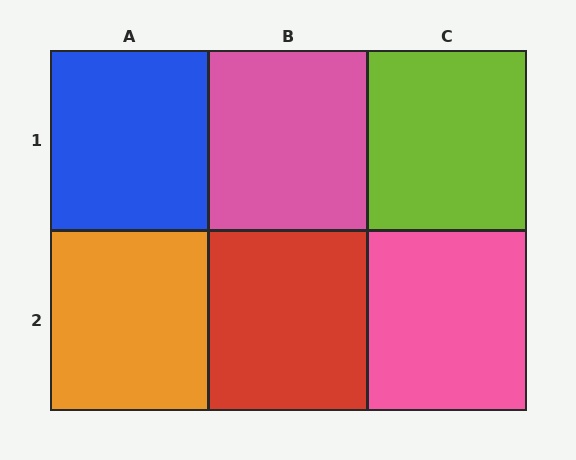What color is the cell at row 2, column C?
Pink.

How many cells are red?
1 cell is red.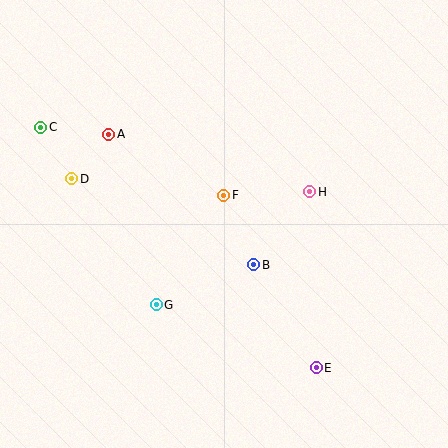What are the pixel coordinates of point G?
Point G is at (156, 305).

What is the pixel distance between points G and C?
The distance between G and C is 212 pixels.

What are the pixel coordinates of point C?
Point C is at (41, 127).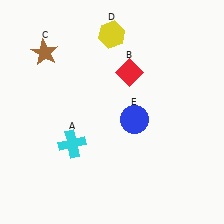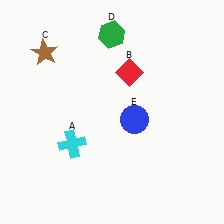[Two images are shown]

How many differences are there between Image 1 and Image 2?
There is 1 difference between the two images.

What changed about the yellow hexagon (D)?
In Image 1, D is yellow. In Image 2, it changed to green.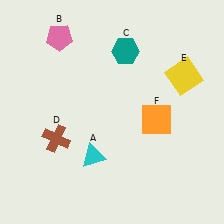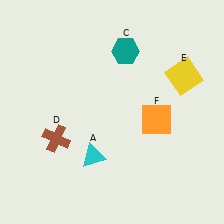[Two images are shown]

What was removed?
The pink pentagon (B) was removed in Image 2.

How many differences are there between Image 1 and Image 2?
There is 1 difference between the two images.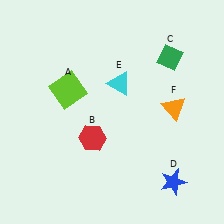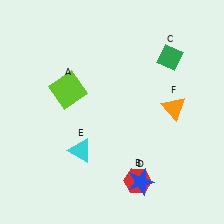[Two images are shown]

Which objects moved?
The objects that moved are: the red hexagon (B), the blue star (D), the cyan triangle (E).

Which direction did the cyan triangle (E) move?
The cyan triangle (E) moved down.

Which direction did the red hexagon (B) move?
The red hexagon (B) moved right.